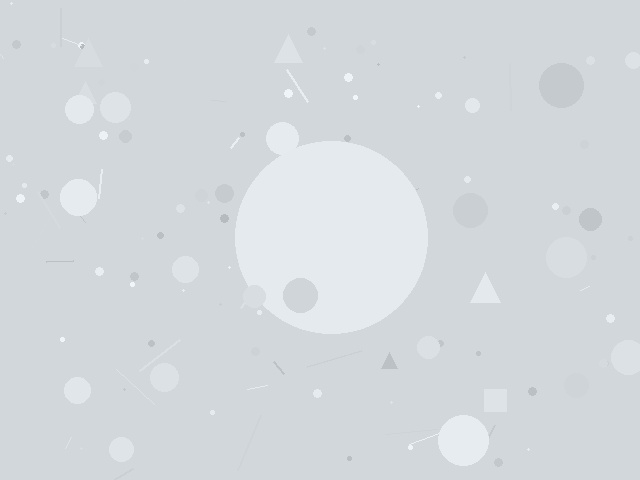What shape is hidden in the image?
A circle is hidden in the image.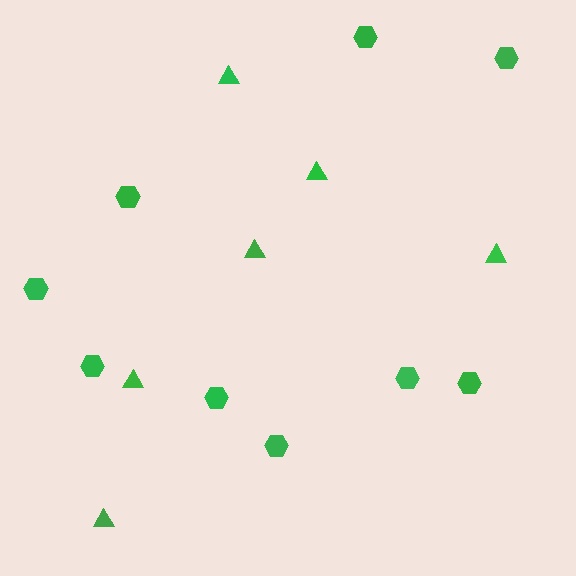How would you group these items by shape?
There are 2 groups: one group of triangles (6) and one group of hexagons (9).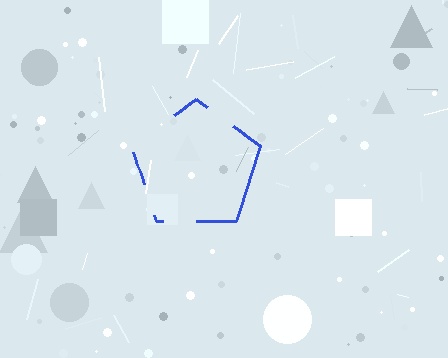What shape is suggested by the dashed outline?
The dashed outline suggests a pentagon.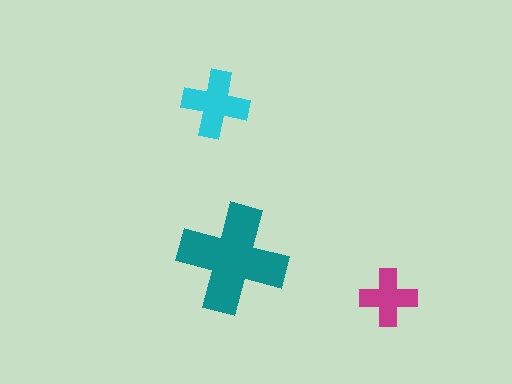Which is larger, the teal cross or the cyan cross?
The teal one.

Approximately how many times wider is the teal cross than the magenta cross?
About 2 times wider.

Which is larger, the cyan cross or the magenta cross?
The cyan one.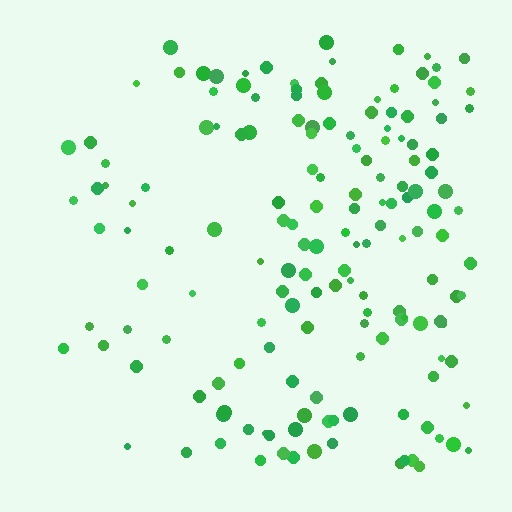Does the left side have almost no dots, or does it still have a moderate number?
Still a moderate number, just noticeably fewer than the right.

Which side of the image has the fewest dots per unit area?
The left.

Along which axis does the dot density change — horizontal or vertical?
Horizontal.